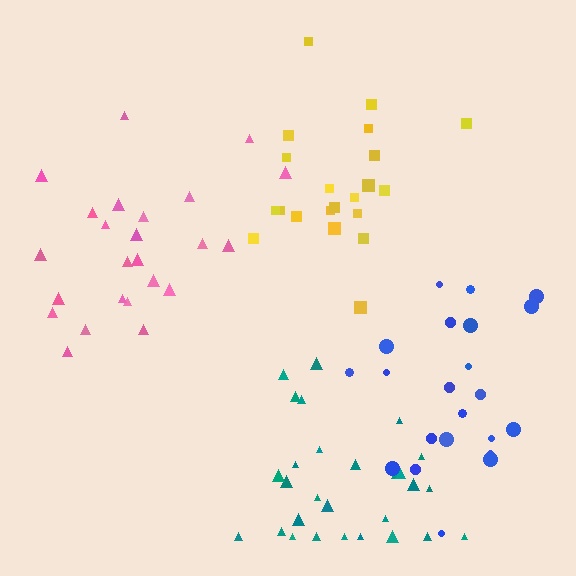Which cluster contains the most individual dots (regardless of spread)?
Teal (29).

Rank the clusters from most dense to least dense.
teal, blue, yellow, pink.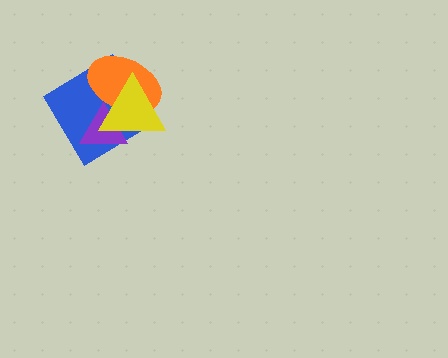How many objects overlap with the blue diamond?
3 objects overlap with the blue diamond.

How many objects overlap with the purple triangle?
3 objects overlap with the purple triangle.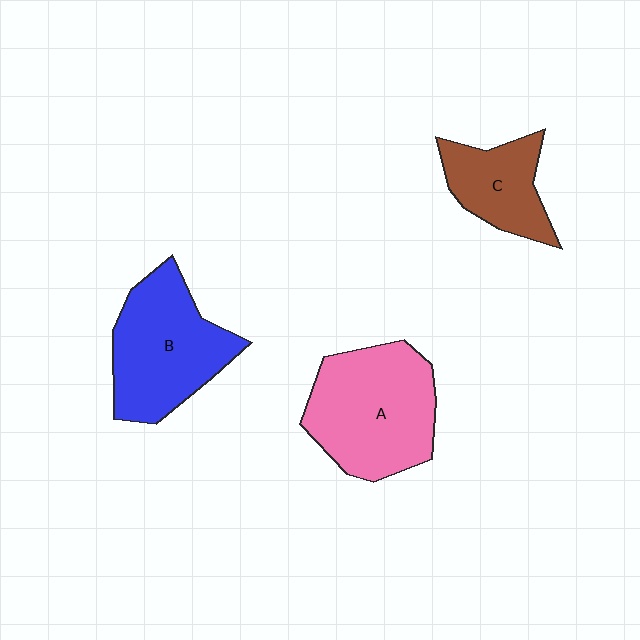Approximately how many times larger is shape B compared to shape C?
Approximately 1.6 times.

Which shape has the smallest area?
Shape C (brown).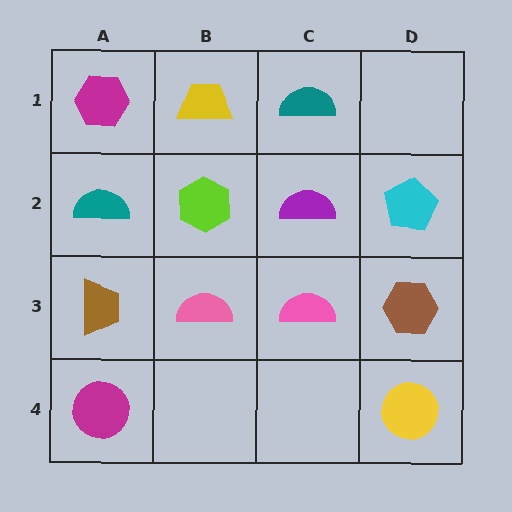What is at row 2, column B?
A lime hexagon.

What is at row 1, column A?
A magenta hexagon.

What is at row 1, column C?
A teal semicircle.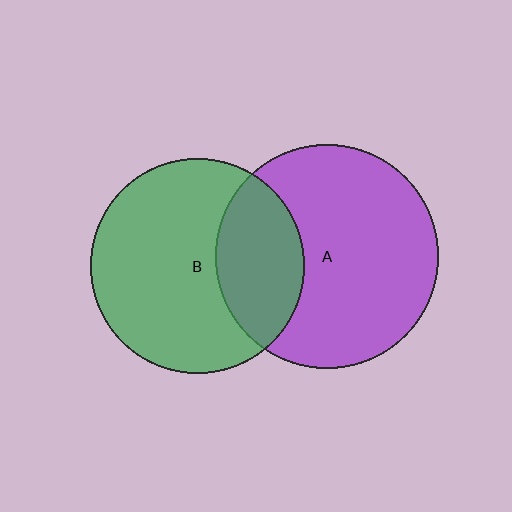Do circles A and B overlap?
Yes.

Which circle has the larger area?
Circle A (purple).